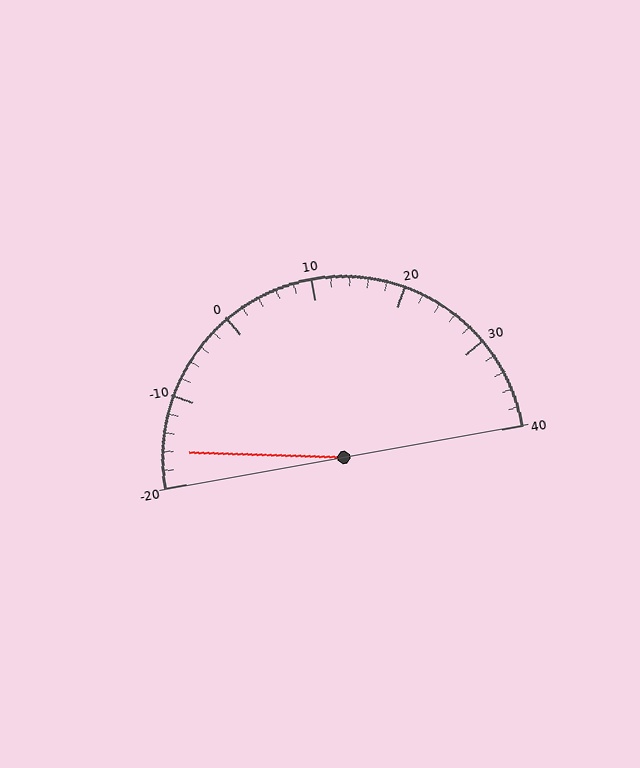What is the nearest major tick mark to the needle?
The nearest major tick mark is -20.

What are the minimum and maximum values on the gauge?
The gauge ranges from -20 to 40.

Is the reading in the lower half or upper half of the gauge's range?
The reading is in the lower half of the range (-20 to 40).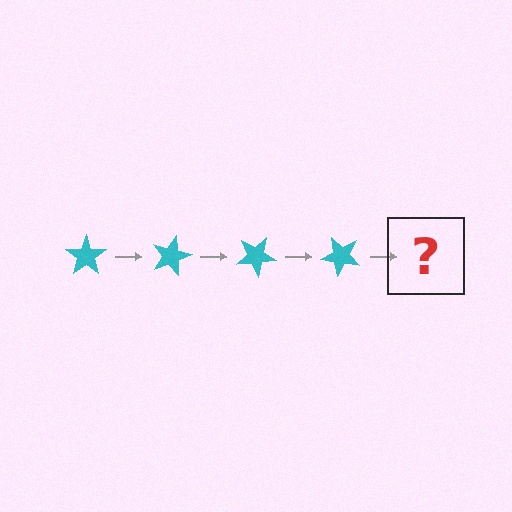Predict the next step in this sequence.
The next step is a cyan star rotated 60 degrees.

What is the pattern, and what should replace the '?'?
The pattern is that the star rotates 15 degrees each step. The '?' should be a cyan star rotated 60 degrees.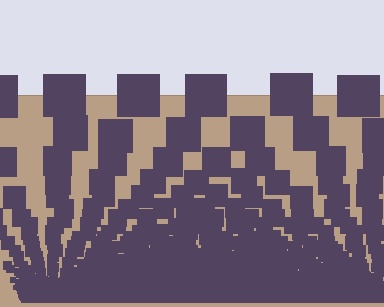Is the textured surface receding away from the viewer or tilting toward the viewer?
The surface appears to tilt toward the viewer. Texture elements get larger and sparser toward the top.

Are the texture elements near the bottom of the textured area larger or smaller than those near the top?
Smaller. The gradient is inverted — elements near the bottom are smaller and denser.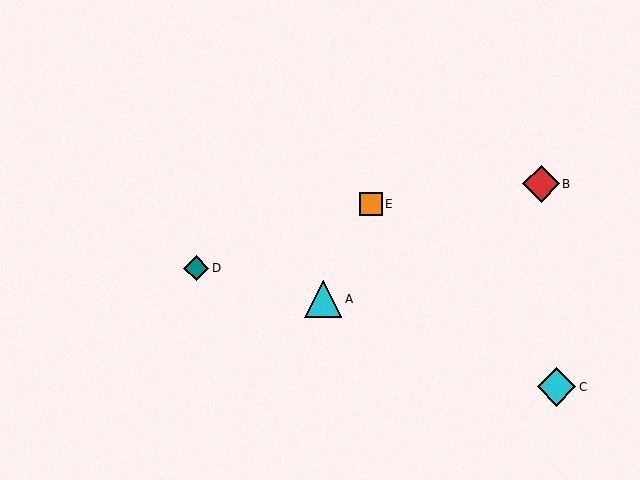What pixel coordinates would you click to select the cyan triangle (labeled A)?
Click at (323, 299) to select the cyan triangle A.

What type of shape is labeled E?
Shape E is an orange square.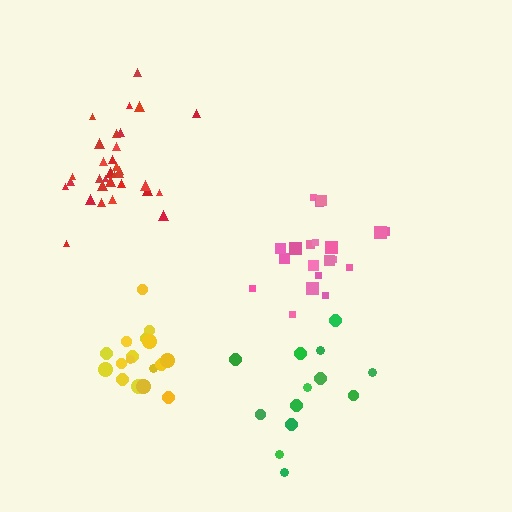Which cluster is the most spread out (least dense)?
Green.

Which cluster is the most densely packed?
Red.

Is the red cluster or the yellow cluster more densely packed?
Red.